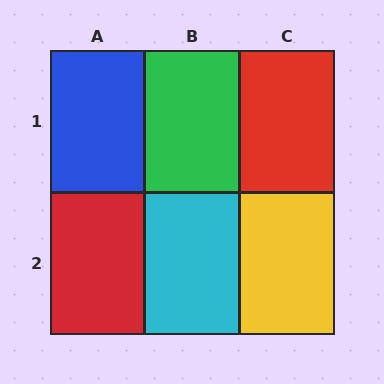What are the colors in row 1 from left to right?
Blue, green, red.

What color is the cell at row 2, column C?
Yellow.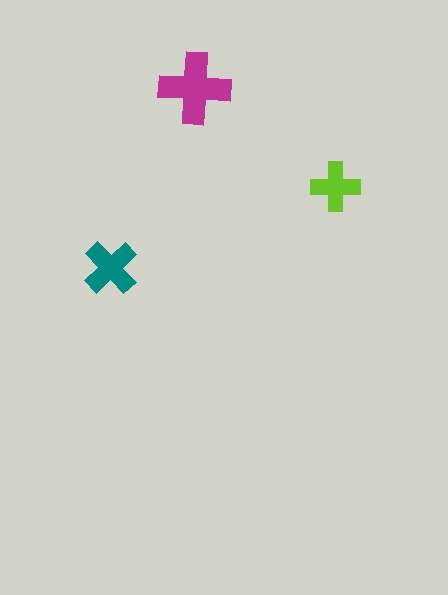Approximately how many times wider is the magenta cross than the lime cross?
About 1.5 times wider.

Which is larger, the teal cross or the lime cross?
The teal one.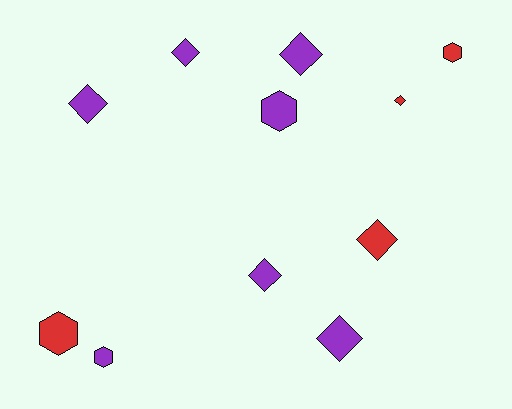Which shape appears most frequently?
Diamond, with 7 objects.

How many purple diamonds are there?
There are 5 purple diamonds.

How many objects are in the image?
There are 11 objects.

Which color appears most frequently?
Purple, with 7 objects.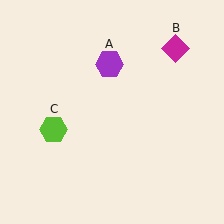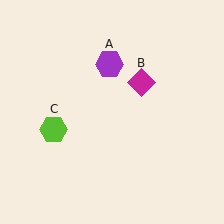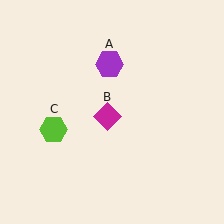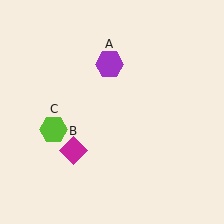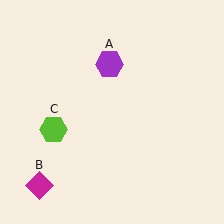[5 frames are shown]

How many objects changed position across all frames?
1 object changed position: magenta diamond (object B).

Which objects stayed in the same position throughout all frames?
Purple hexagon (object A) and lime hexagon (object C) remained stationary.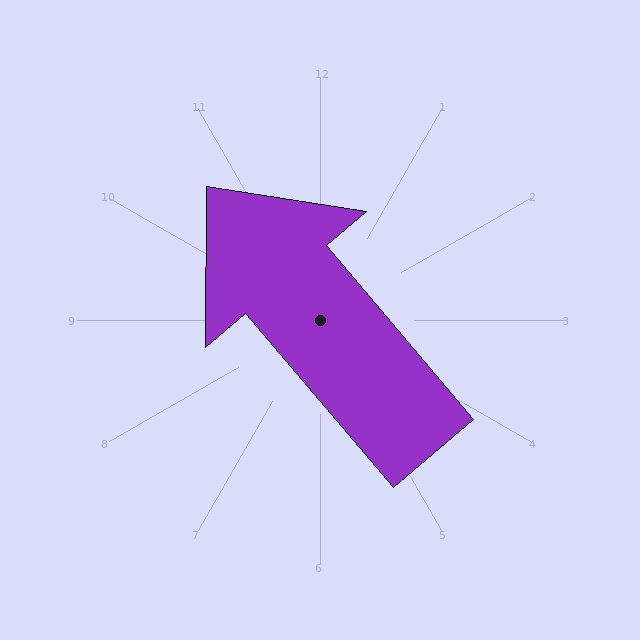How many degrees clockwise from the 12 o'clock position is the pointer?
Approximately 320 degrees.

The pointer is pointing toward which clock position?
Roughly 11 o'clock.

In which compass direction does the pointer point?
Northwest.